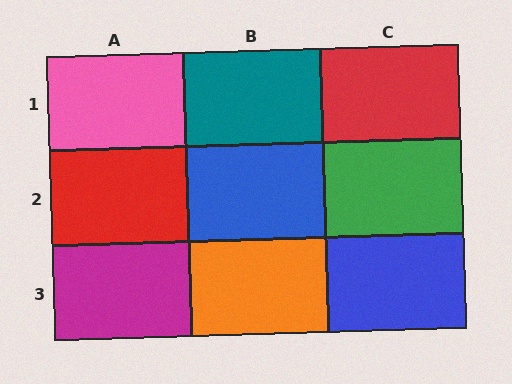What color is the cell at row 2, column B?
Blue.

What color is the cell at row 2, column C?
Green.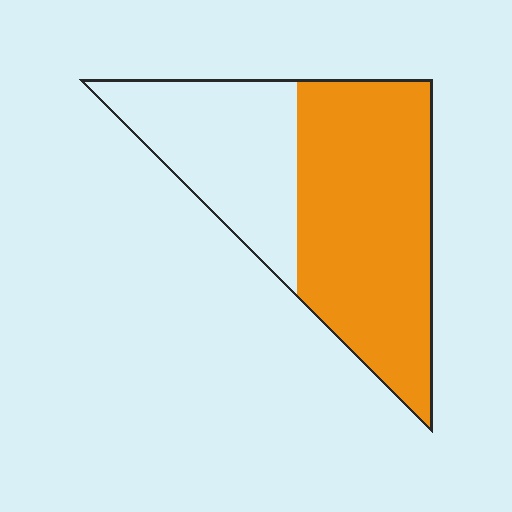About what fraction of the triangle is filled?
About five eighths (5/8).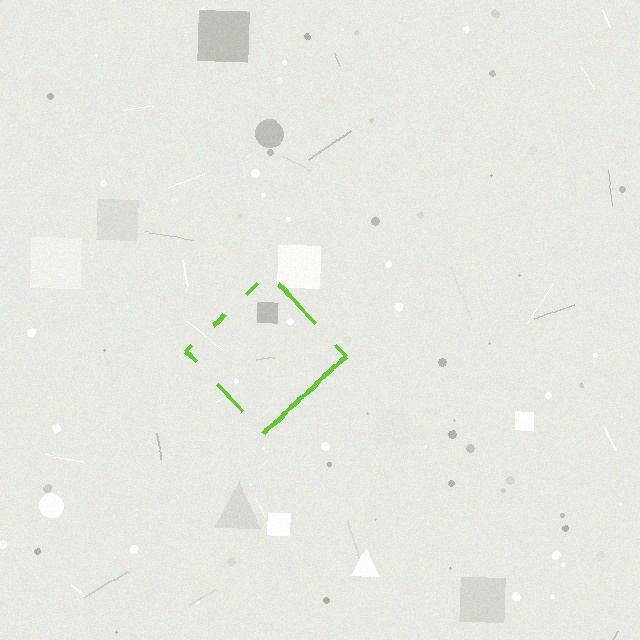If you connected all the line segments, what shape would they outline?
They would outline a diamond.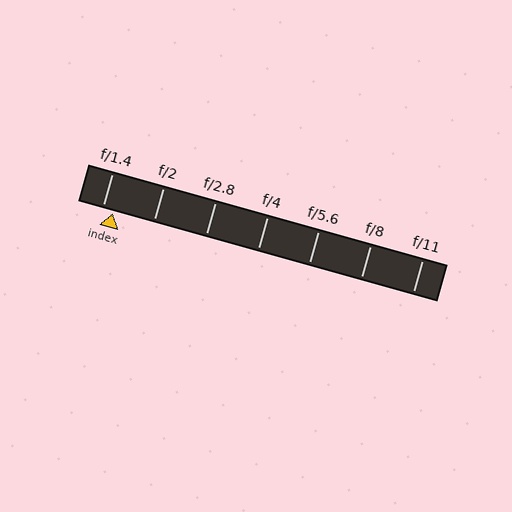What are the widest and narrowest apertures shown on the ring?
The widest aperture shown is f/1.4 and the narrowest is f/11.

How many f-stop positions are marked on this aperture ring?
There are 7 f-stop positions marked.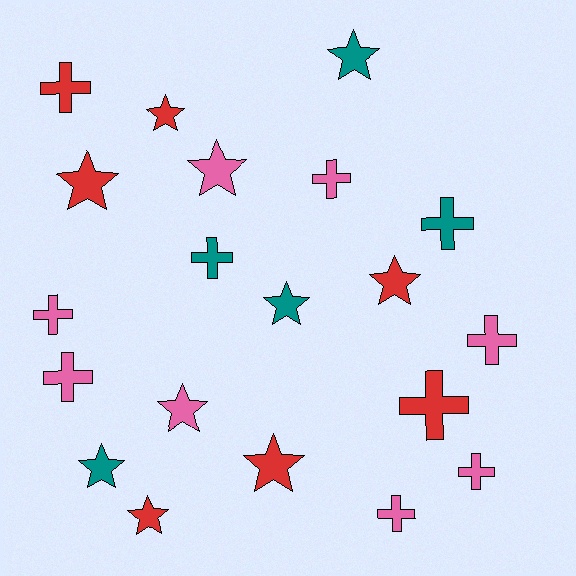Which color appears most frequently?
Pink, with 8 objects.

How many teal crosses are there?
There are 2 teal crosses.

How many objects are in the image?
There are 20 objects.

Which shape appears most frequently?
Star, with 10 objects.